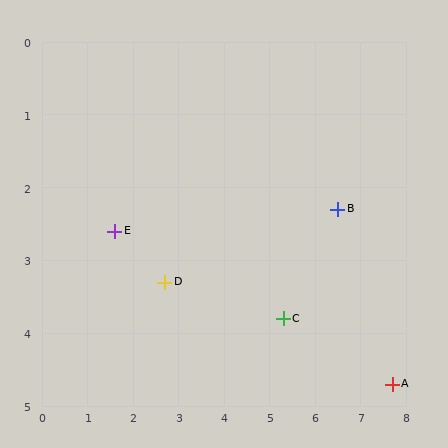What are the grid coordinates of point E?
Point E is at approximately (1.6, 2.6).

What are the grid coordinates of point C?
Point C is at approximately (5.3, 3.8).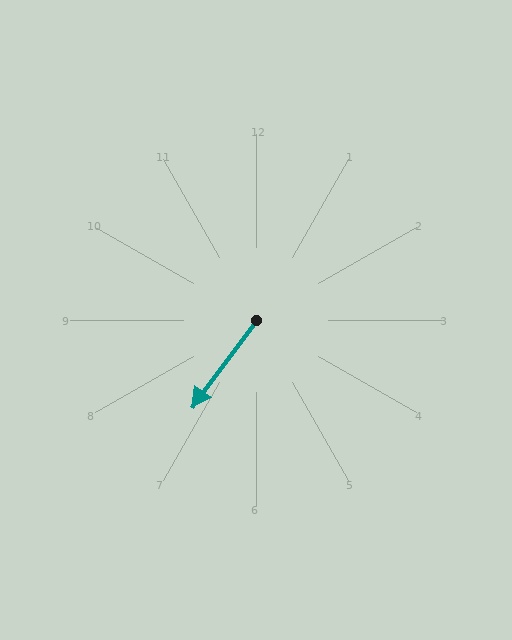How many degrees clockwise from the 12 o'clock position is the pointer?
Approximately 217 degrees.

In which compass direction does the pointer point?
Southwest.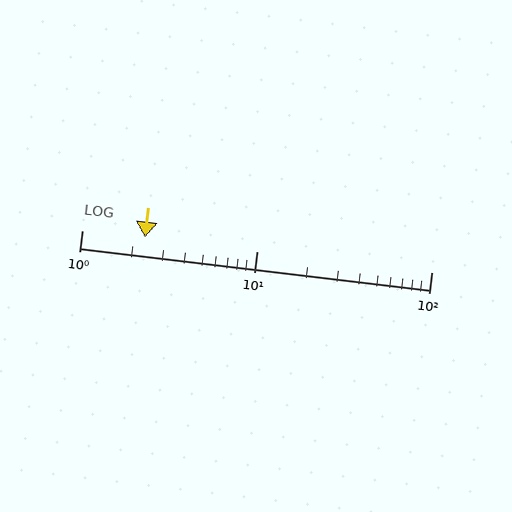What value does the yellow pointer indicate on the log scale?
The pointer indicates approximately 2.3.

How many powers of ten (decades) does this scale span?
The scale spans 2 decades, from 1 to 100.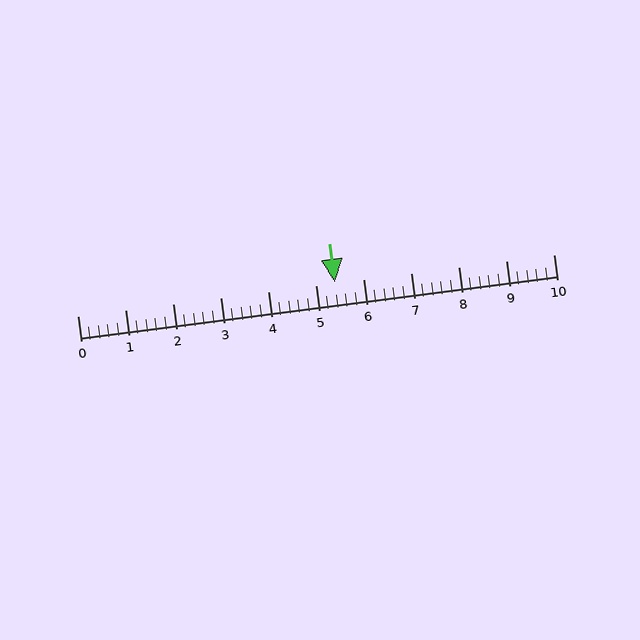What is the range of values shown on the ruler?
The ruler shows values from 0 to 10.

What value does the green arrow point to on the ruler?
The green arrow points to approximately 5.4.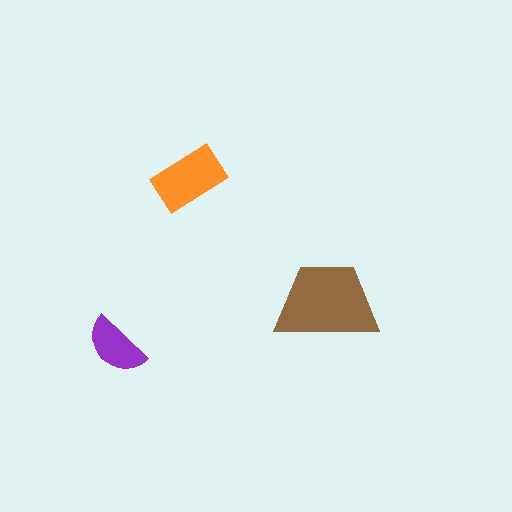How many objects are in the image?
There are 3 objects in the image.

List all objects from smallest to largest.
The purple semicircle, the orange rectangle, the brown trapezoid.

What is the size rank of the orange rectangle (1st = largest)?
2nd.